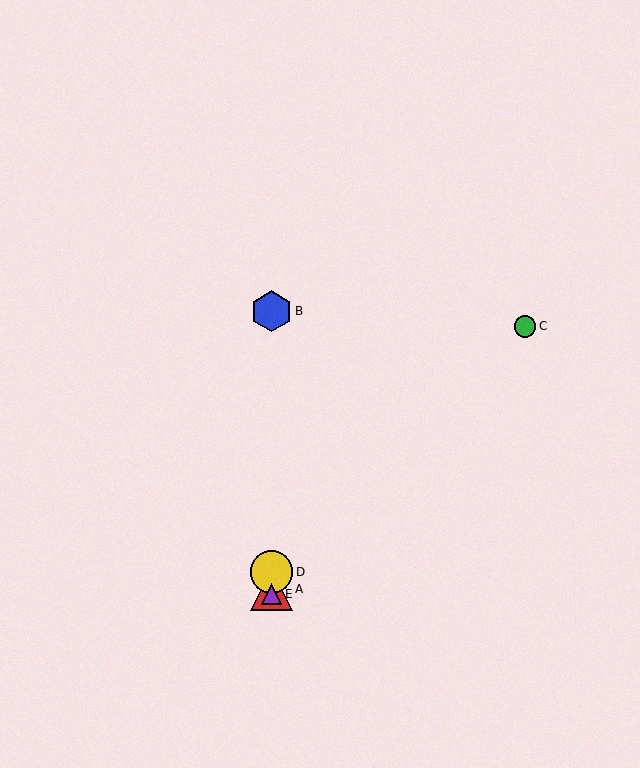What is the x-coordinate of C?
Object C is at x≈525.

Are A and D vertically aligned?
Yes, both are at x≈271.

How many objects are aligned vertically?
4 objects (A, B, D, E) are aligned vertically.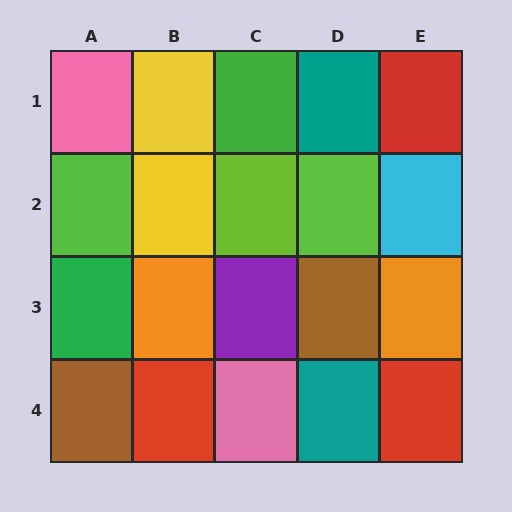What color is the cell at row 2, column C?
Lime.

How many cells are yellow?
2 cells are yellow.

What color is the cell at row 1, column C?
Green.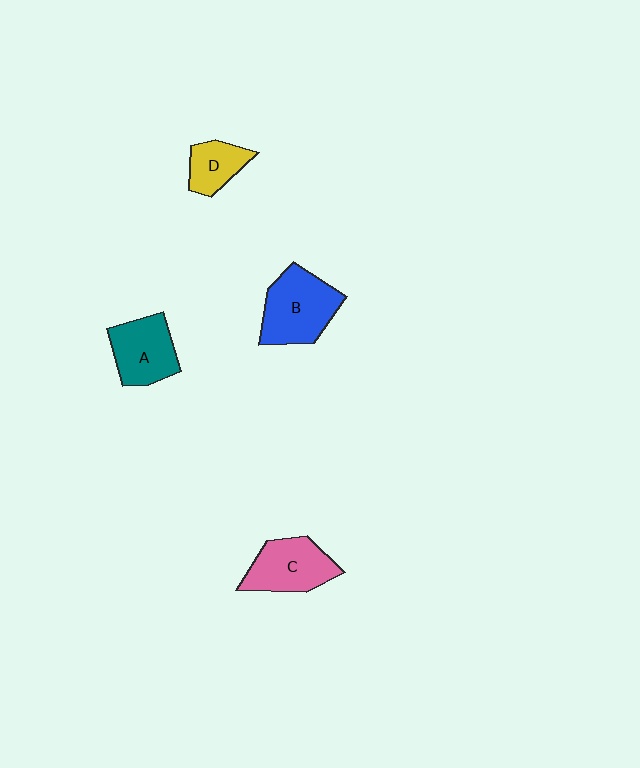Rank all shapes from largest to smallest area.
From largest to smallest: B (blue), C (pink), A (teal), D (yellow).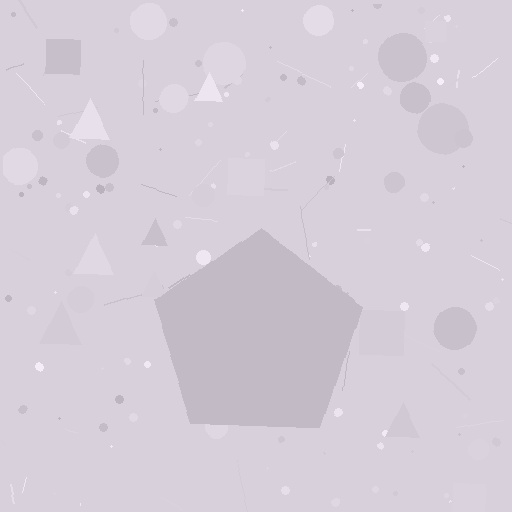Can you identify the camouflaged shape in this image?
The camouflaged shape is a pentagon.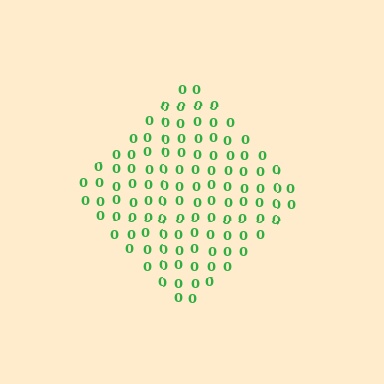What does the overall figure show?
The overall figure shows a diamond.